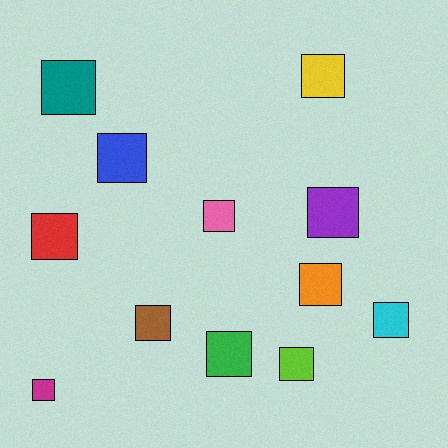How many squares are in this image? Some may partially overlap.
There are 12 squares.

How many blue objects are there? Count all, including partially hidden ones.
There is 1 blue object.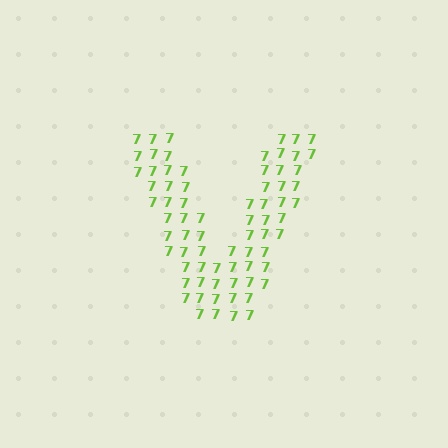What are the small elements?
The small elements are digit 7's.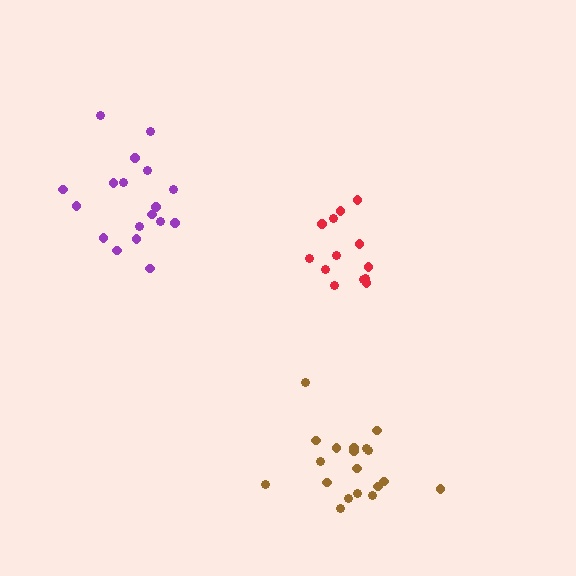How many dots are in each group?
Group 1: 13 dots, Group 2: 19 dots, Group 3: 18 dots (50 total).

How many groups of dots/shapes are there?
There are 3 groups.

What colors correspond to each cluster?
The clusters are colored: red, brown, purple.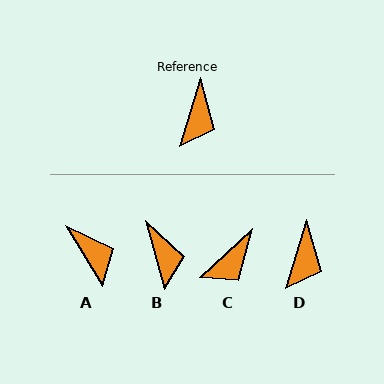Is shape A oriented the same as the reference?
No, it is off by about 48 degrees.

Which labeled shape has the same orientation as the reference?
D.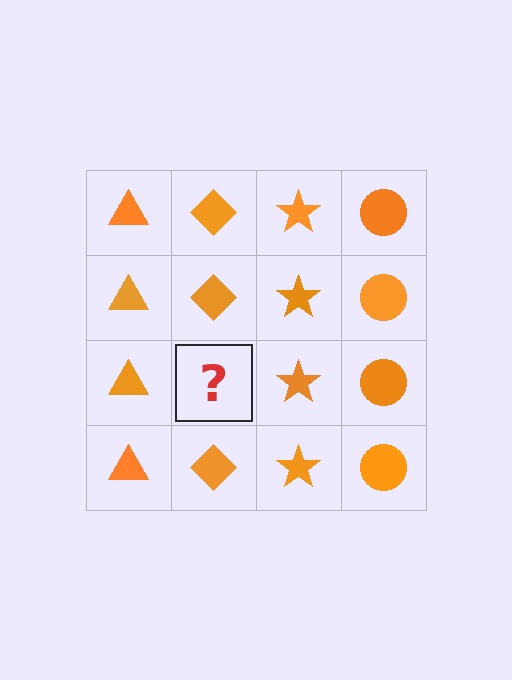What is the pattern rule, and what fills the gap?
The rule is that each column has a consistent shape. The gap should be filled with an orange diamond.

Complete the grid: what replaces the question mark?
The question mark should be replaced with an orange diamond.